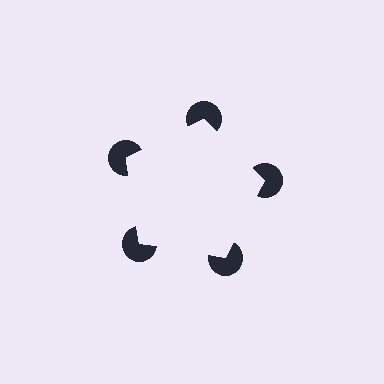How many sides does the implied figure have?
5 sides.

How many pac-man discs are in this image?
There are 5 — one at each vertex of the illusory pentagon.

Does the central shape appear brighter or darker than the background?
It typically appears slightly brighter than the background, even though no actual brightness change is drawn.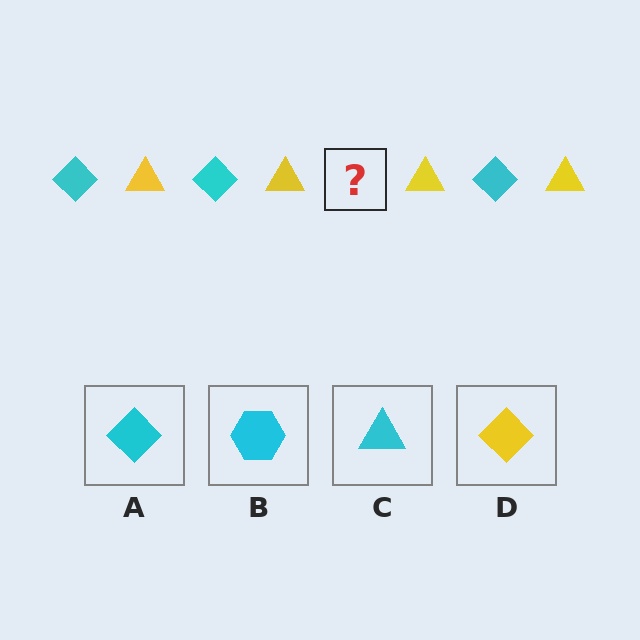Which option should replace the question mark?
Option A.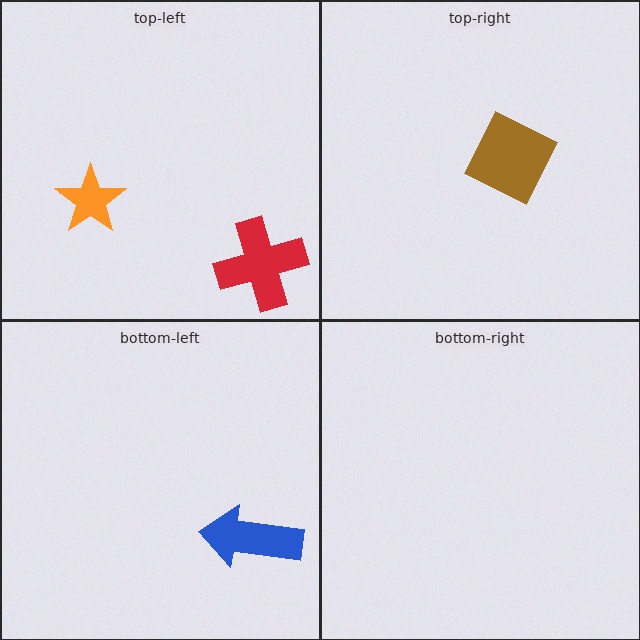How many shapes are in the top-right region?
1.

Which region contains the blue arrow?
The bottom-left region.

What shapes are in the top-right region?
The brown square.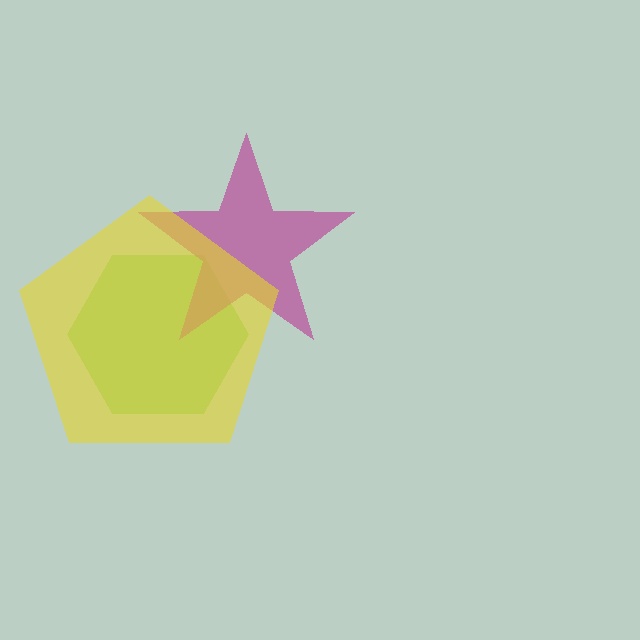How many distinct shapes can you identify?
There are 3 distinct shapes: a lime hexagon, a magenta star, a yellow pentagon.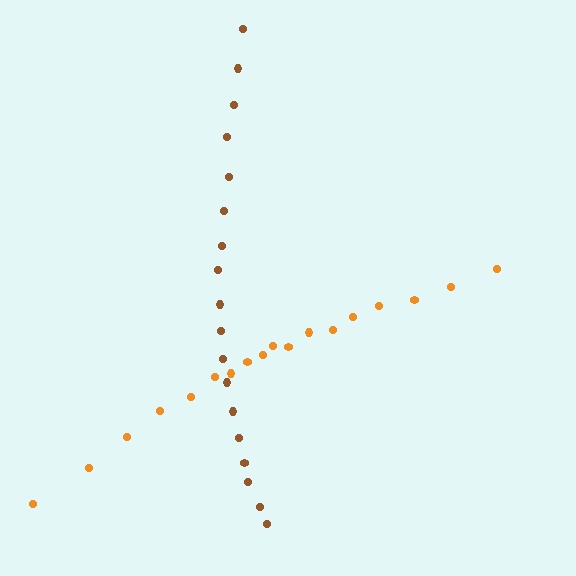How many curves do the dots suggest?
There are 2 distinct paths.